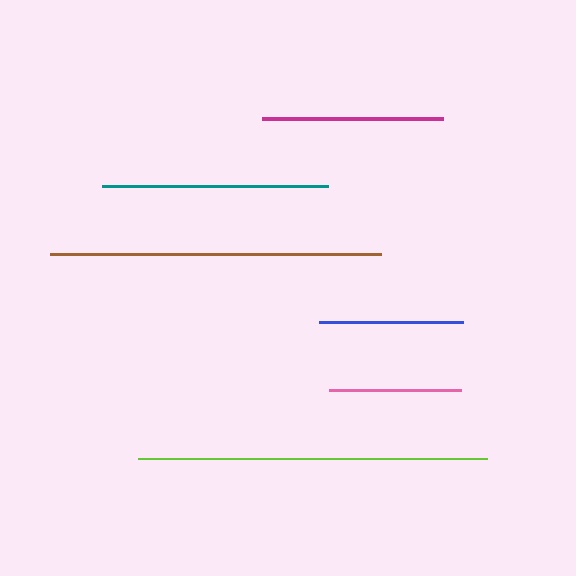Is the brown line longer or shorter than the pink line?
The brown line is longer than the pink line.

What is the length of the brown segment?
The brown segment is approximately 331 pixels long.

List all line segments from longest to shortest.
From longest to shortest: lime, brown, teal, magenta, blue, pink.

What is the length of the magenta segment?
The magenta segment is approximately 181 pixels long.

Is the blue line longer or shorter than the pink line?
The blue line is longer than the pink line.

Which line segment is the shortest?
The pink line is the shortest at approximately 132 pixels.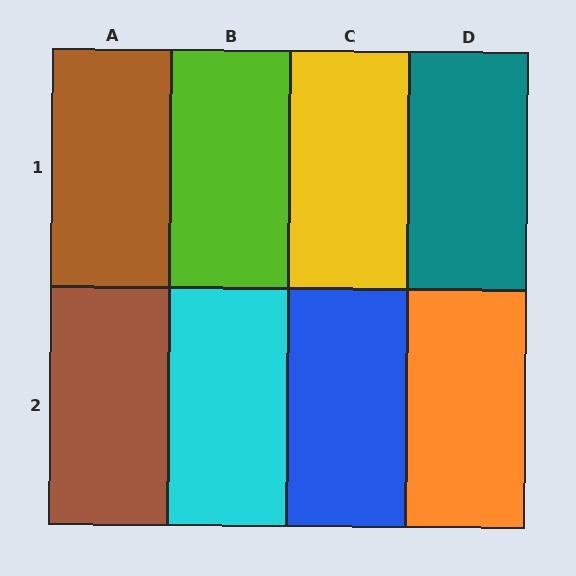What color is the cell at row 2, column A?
Brown.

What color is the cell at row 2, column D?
Orange.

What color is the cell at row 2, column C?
Blue.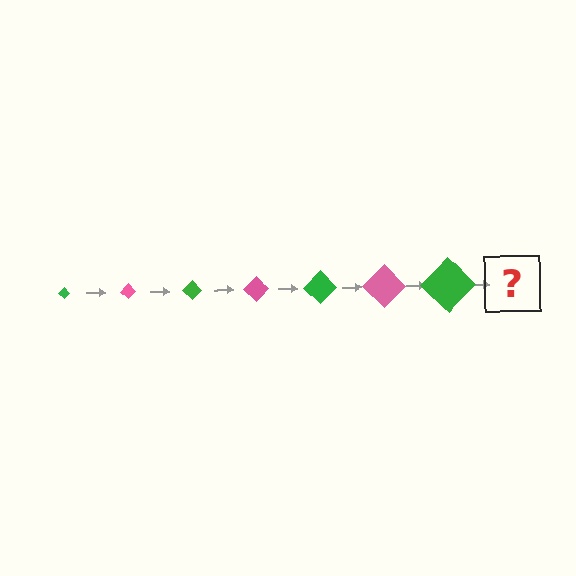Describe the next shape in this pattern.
It should be a pink diamond, larger than the previous one.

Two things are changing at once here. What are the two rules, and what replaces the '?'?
The two rules are that the diamond grows larger each step and the color cycles through green and pink. The '?' should be a pink diamond, larger than the previous one.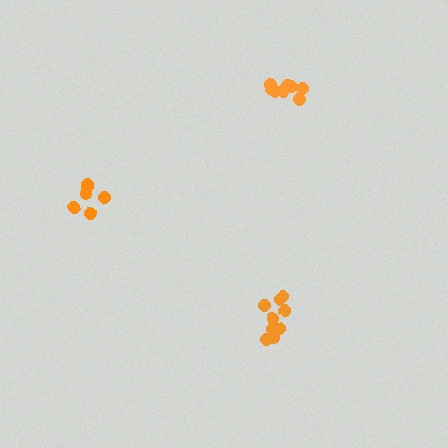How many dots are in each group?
Group 1: 8 dots, Group 2: 9 dots, Group 3: 6 dots (23 total).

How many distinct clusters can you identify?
There are 3 distinct clusters.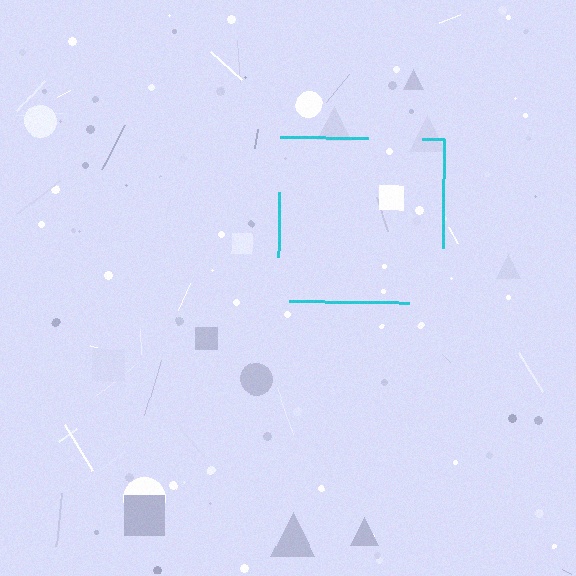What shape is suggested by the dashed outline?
The dashed outline suggests a square.